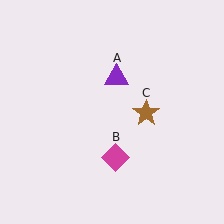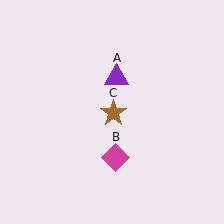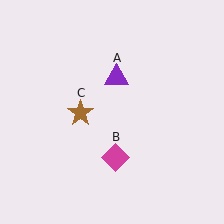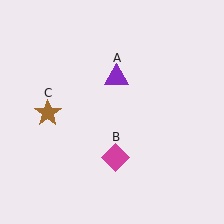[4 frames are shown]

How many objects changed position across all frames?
1 object changed position: brown star (object C).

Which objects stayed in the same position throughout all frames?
Purple triangle (object A) and magenta diamond (object B) remained stationary.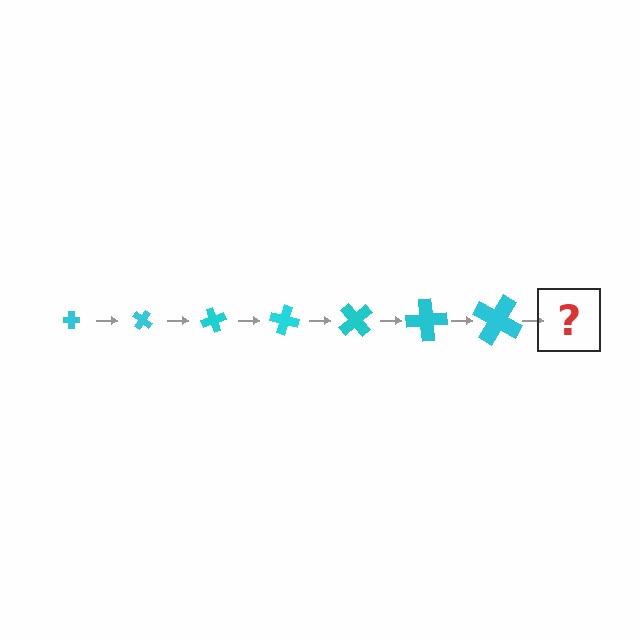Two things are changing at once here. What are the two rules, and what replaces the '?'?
The two rules are that the cross grows larger each step and it rotates 35 degrees each step. The '?' should be a cross, larger than the previous one and rotated 245 degrees from the start.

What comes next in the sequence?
The next element should be a cross, larger than the previous one and rotated 245 degrees from the start.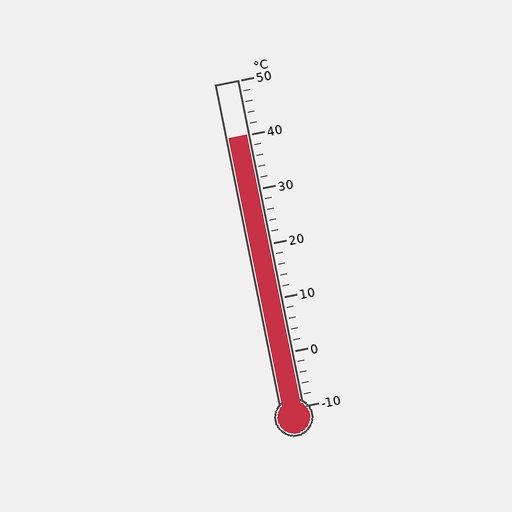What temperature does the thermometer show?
The thermometer shows approximately 40°C.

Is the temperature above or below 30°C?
The temperature is above 30°C.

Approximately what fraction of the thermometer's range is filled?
The thermometer is filled to approximately 85% of its range.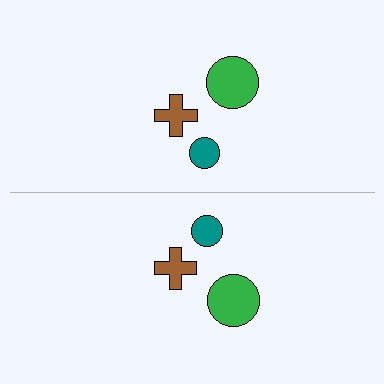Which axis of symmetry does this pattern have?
The pattern has a horizontal axis of symmetry running through the center of the image.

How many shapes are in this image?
There are 6 shapes in this image.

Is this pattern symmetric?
Yes, this pattern has bilateral (reflection) symmetry.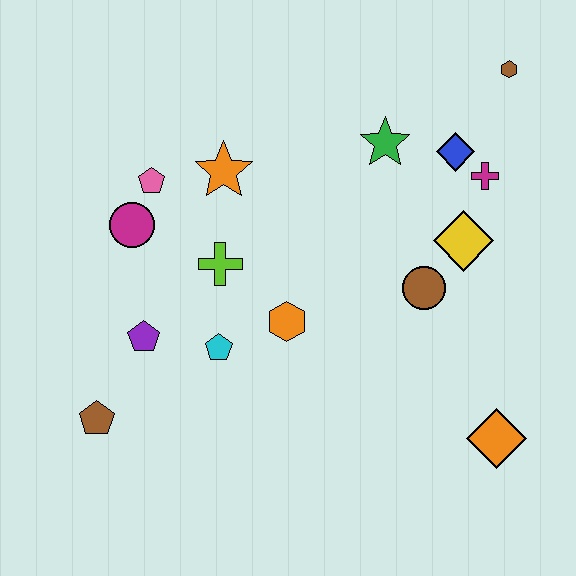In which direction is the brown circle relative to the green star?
The brown circle is below the green star.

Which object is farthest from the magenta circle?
The orange diamond is farthest from the magenta circle.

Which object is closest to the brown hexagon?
The blue diamond is closest to the brown hexagon.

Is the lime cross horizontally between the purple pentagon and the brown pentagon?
No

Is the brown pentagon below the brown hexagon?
Yes